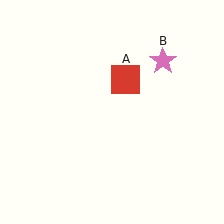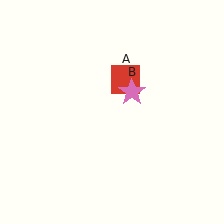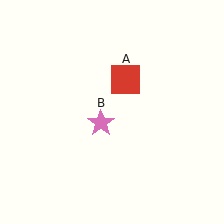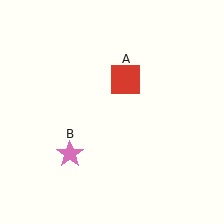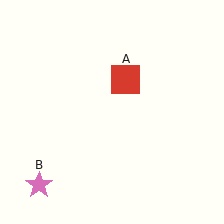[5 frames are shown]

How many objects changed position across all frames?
1 object changed position: pink star (object B).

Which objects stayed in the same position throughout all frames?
Red square (object A) remained stationary.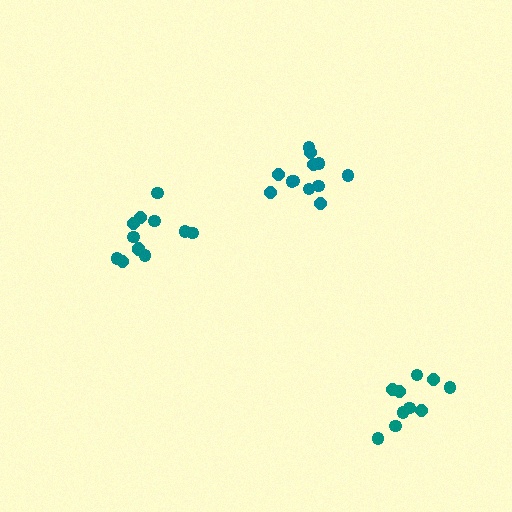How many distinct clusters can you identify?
There are 3 distinct clusters.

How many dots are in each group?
Group 1: 10 dots, Group 2: 12 dots, Group 3: 13 dots (35 total).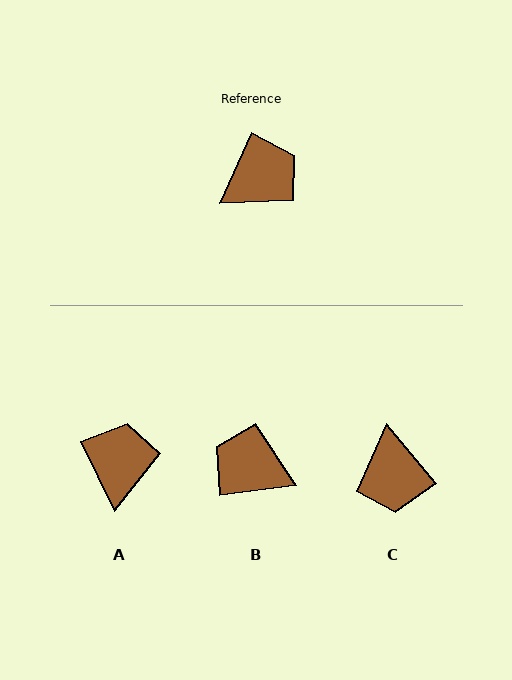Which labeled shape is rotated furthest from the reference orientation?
B, about 122 degrees away.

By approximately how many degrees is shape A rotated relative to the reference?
Approximately 50 degrees counter-clockwise.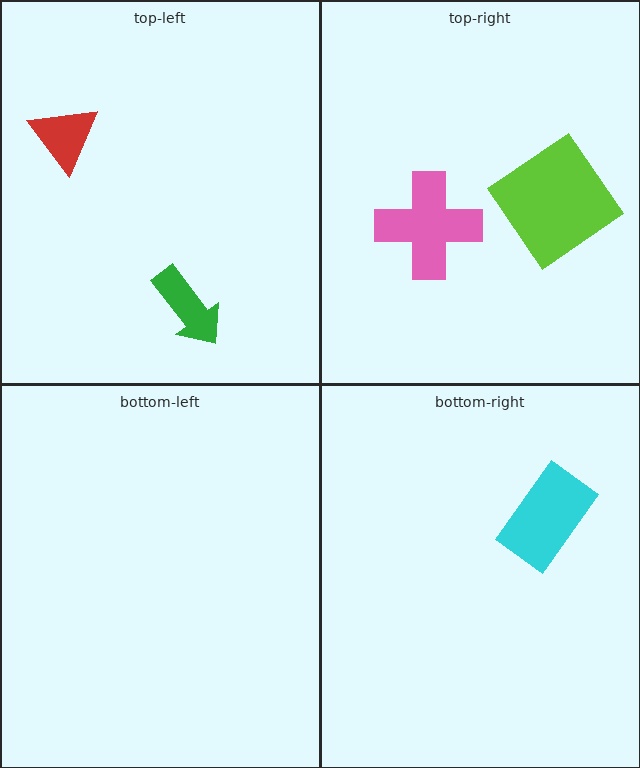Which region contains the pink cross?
The top-right region.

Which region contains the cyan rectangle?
The bottom-right region.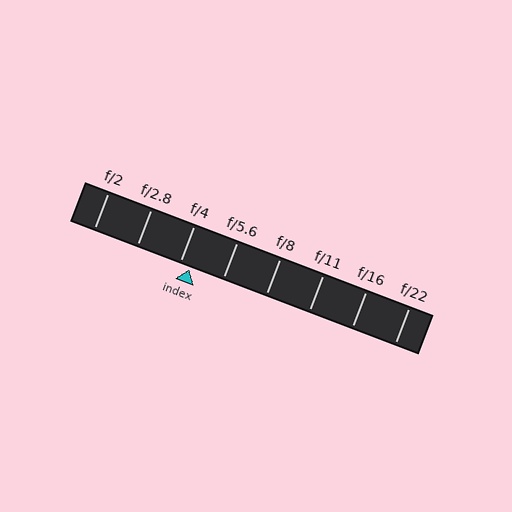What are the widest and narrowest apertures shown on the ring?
The widest aperture shown is f/2 and the narrowest is f/22.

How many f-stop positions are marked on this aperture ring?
There are 8 f-stop positions marked.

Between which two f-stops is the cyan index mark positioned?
The index mark is between f/4 and f/5.6.